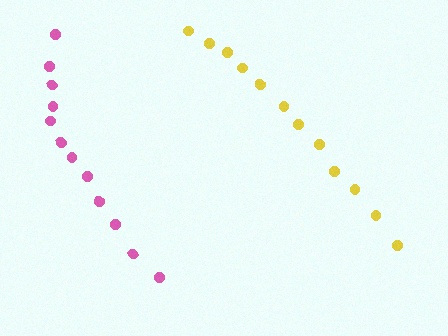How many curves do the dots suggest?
There are 2 distinct paths.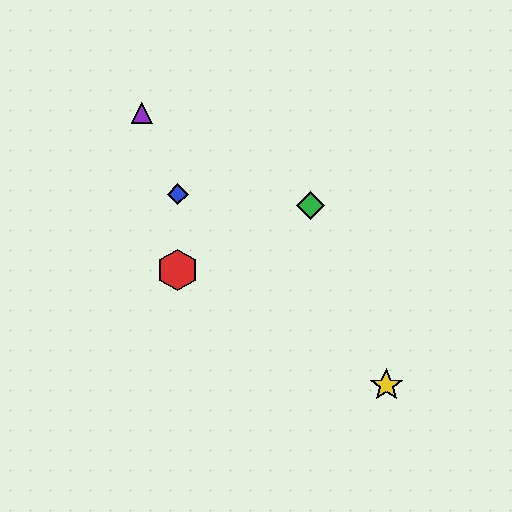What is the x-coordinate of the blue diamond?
The blue diamond is at x≈178.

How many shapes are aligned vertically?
2 shapes (the red hexagon, the blue diamond) are aligned vertically.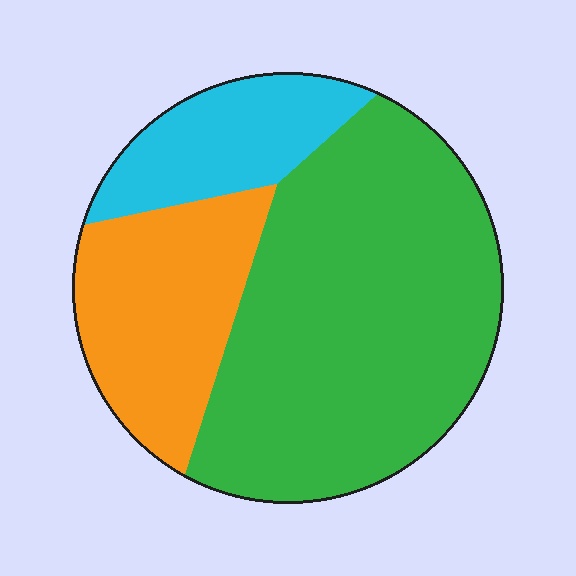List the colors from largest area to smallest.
From largest to smallest: green, orange, cyan.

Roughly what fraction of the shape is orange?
Orange takes up about one quarter (1/4) of the shape.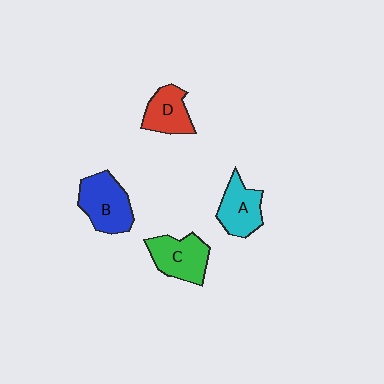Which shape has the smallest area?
Shape D (red).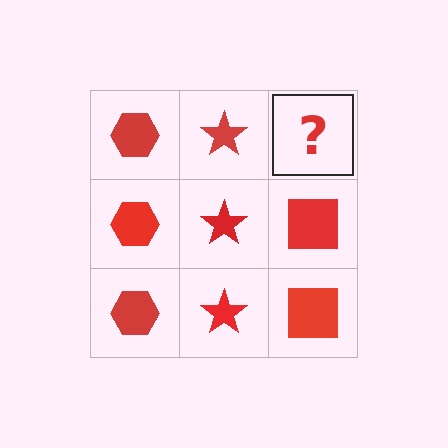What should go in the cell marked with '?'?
The missing cell should contain a red square.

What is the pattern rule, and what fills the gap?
The rule is that each column has a consistent shape. The gap should be filled with a red square.